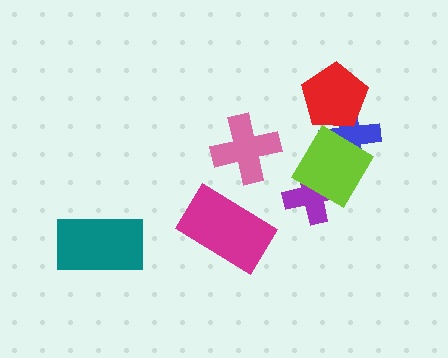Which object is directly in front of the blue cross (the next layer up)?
The red pentagon is directly in front of the blue cross.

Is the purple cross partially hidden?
Yes, it is partially covered by another shape.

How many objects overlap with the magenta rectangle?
0 objects overlap with the magenta rectangle.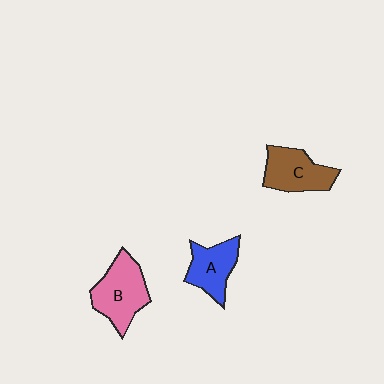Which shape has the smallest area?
Shape A (blue).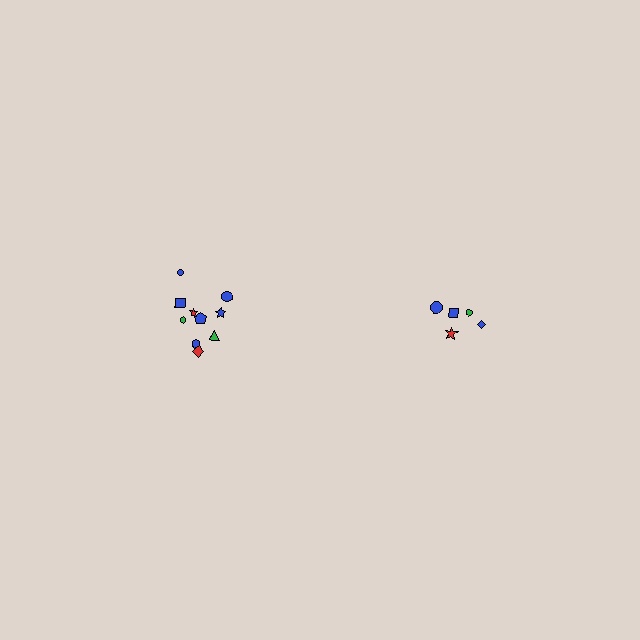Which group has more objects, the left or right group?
The left group.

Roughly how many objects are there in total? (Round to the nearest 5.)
Roughly 15 objects in total.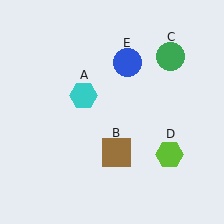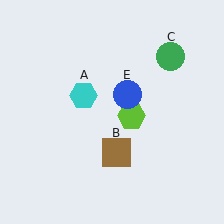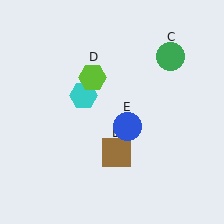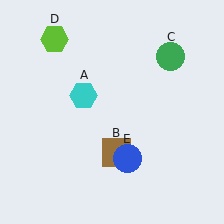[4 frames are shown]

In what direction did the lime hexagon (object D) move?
The lime hexagon (object D) moved up and to the left.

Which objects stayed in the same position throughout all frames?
Cyan hexagon (object A) and brown square (object B) and green circle (object C) remained stationary.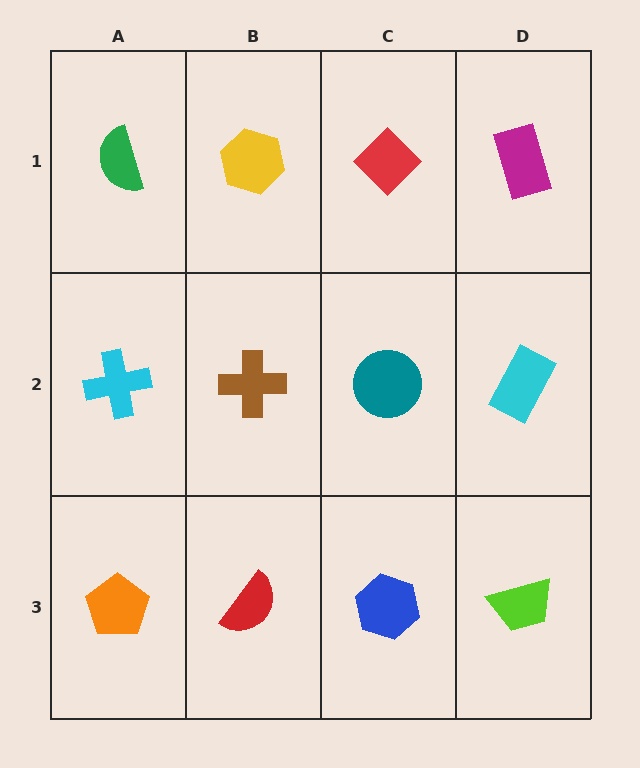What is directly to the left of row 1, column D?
A red diamond.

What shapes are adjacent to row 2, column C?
A red diamond (row 1, column C), a blue hexagon (row 3, column C), a brown cross (row 2, column B), a cyan rectangle (row 2, column D).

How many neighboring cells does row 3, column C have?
3.